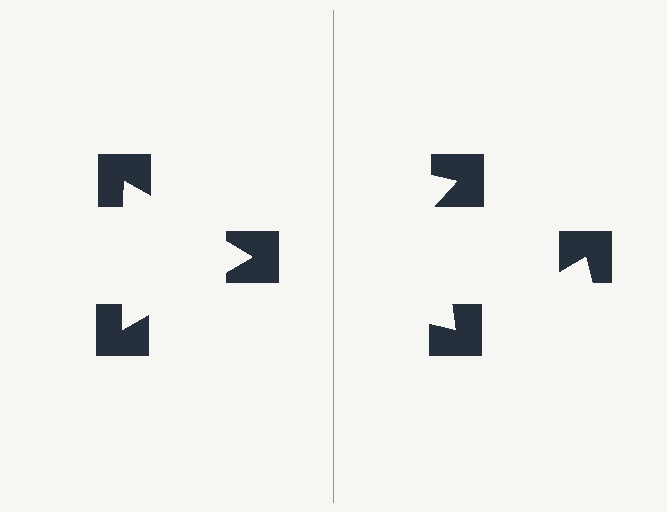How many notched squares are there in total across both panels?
6 — 3 on each side.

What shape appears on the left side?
An illusory triangle.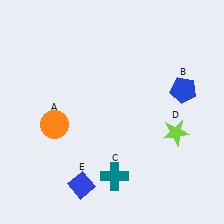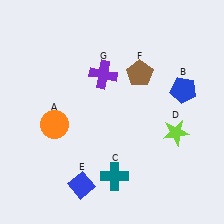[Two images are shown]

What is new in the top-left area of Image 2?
A purple cross (G) was added in the top-left area of Image 2.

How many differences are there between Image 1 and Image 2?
There are 2 differences between the two images.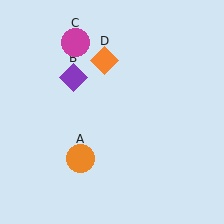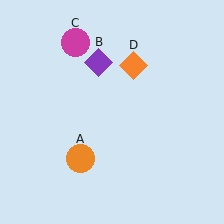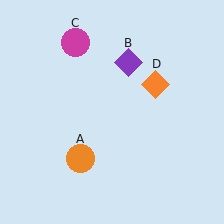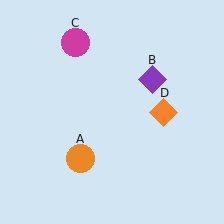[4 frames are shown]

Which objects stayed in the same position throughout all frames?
Orange circle (object A) and magenta circle (object C) remained stationary.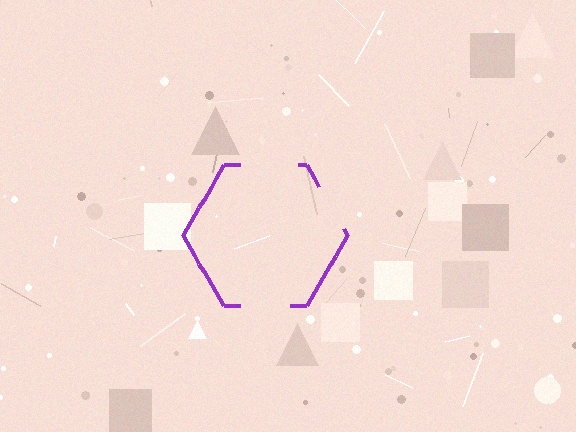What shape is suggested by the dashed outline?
The dashed outline suggests a hexagon.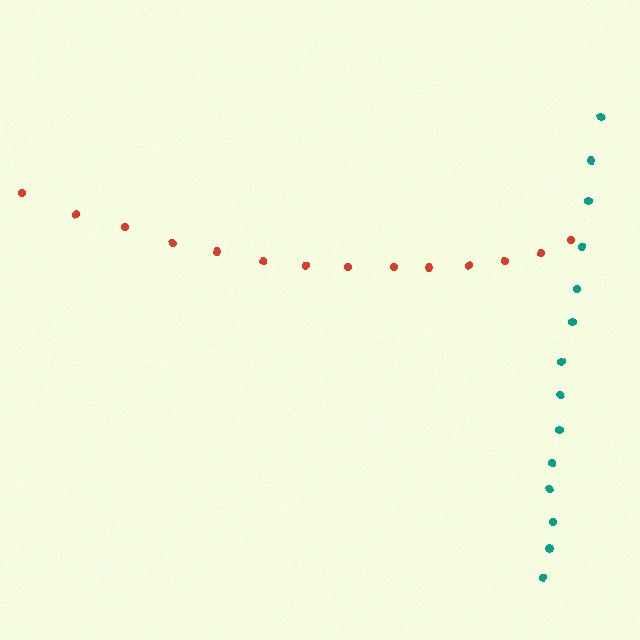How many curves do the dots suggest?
There are 2 distinct paths.